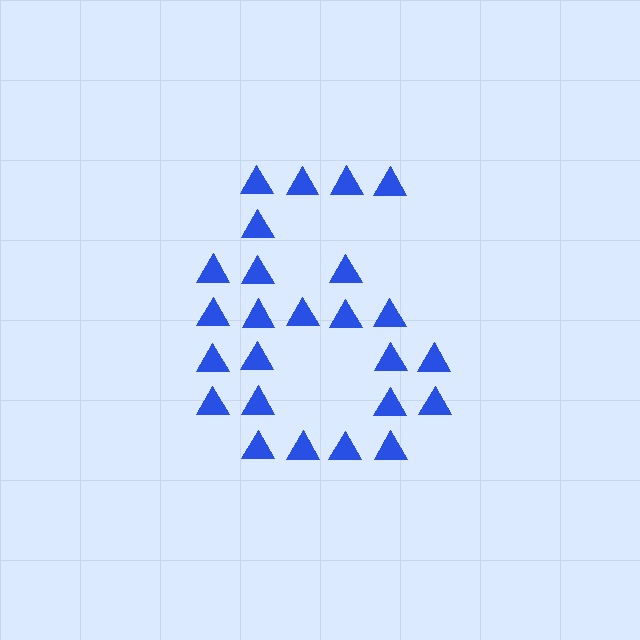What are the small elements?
The small elements are triangles.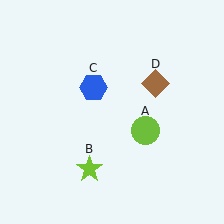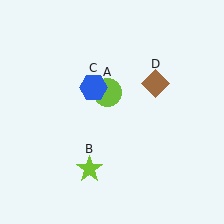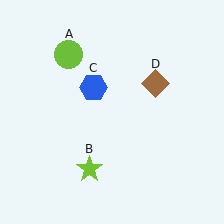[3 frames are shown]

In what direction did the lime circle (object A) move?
The lime circle (object A) moved up and to the left.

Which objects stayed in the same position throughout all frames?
Lime star (object B) and blue hexagon (object C) and brown diamond (object D) remained stationary.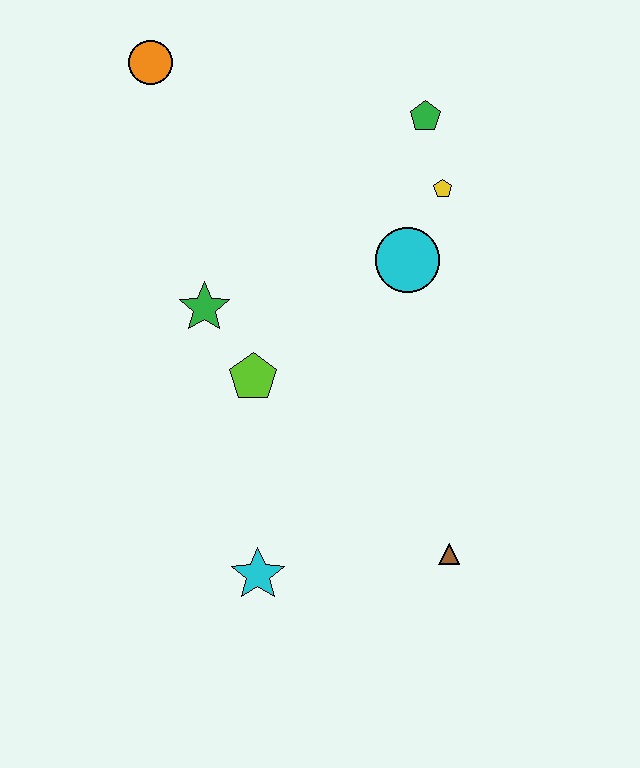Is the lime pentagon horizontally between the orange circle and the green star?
No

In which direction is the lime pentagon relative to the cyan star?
The lime pentagon is above the cyan star.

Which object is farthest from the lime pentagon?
The orange circle is farthest from the lime pentagon.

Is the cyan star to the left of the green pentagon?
Yes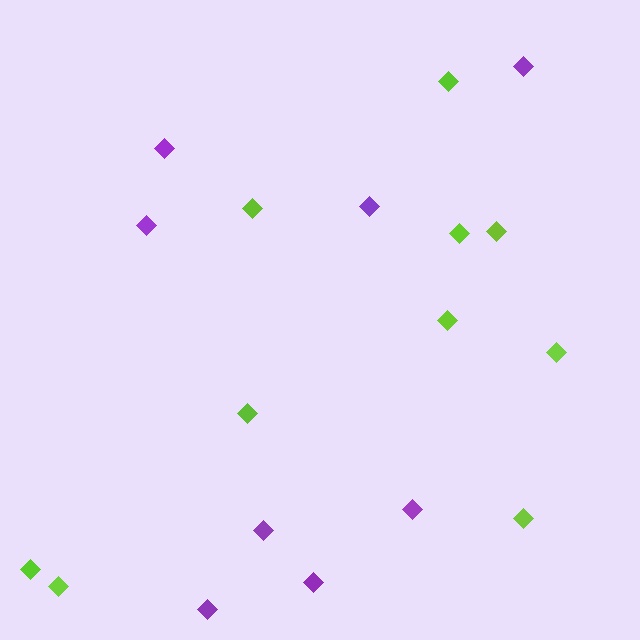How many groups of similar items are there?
There are 2 groups: one group of lime diamonds (10) and one group of purple diamonds (8).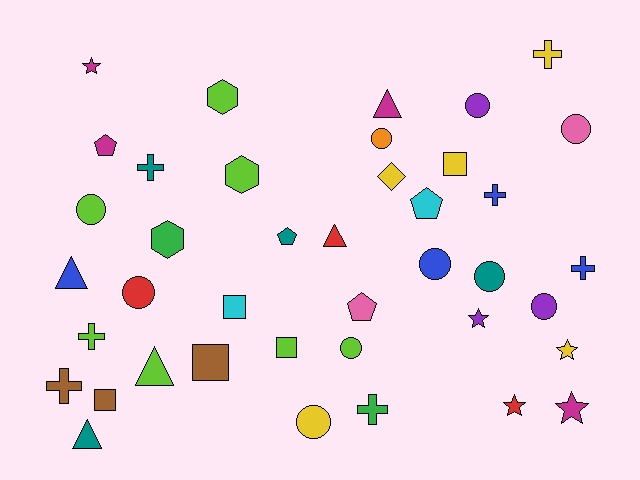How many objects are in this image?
There are 40 objects.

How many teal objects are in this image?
There are 4 teal objects.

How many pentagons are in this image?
There are 4 pentagons.